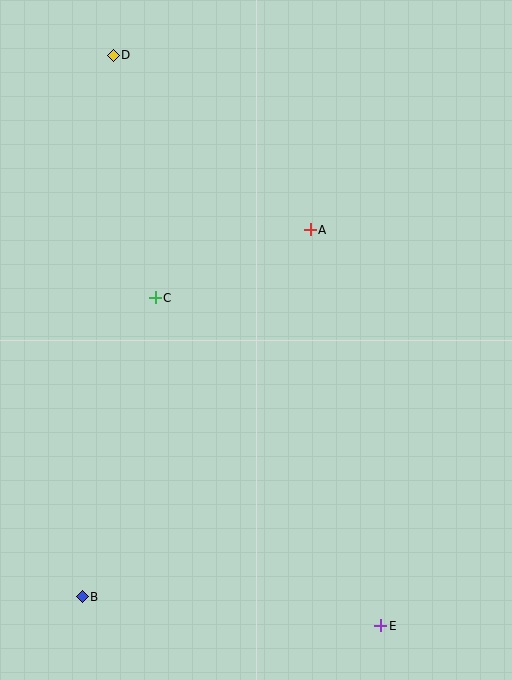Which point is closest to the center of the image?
Point C at (155, 298) is closest to the center.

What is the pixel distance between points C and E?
The distance between C and E is 398 pixels.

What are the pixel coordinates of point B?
Point B is at (82, 597).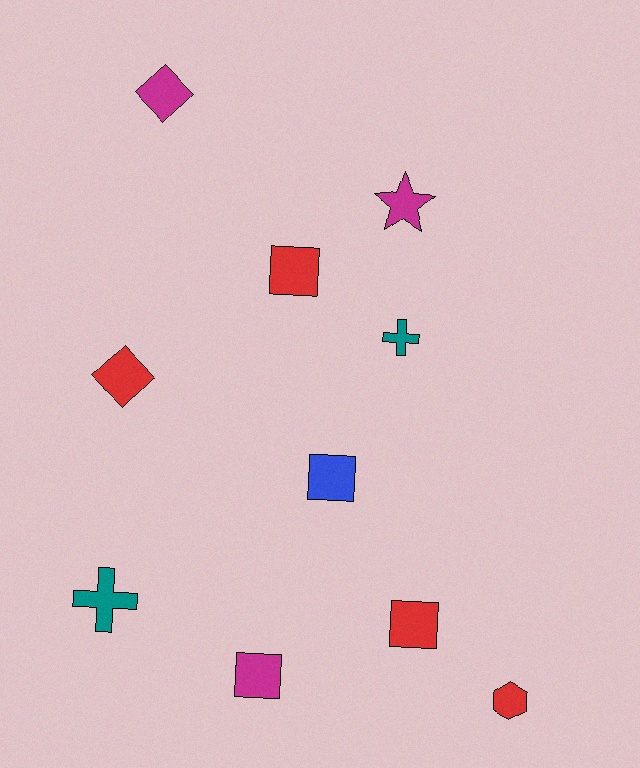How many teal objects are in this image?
There are 2 teal objects.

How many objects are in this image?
There are 10 objects.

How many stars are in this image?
There is 1 star.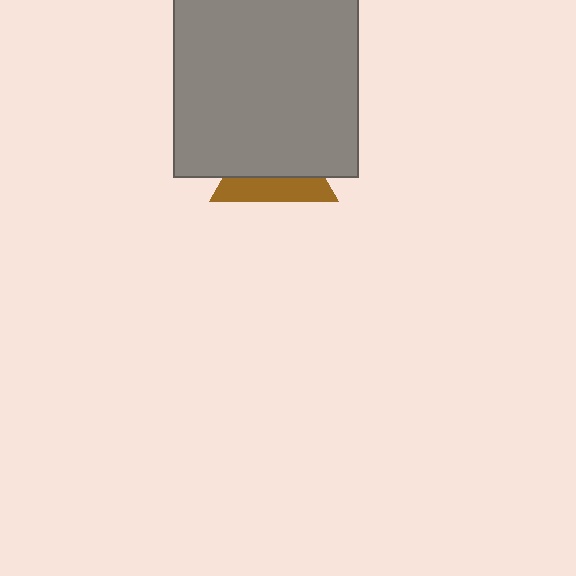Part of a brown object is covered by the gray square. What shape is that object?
It is a triangle.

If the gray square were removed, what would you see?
You would see the complete brown triangle.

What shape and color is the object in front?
The object in front is a gray square.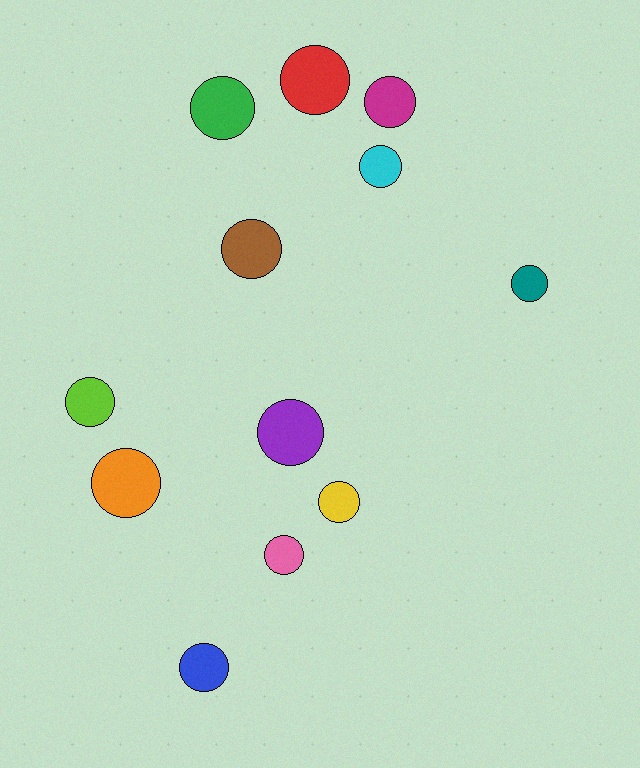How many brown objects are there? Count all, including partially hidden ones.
There is 1 brown object.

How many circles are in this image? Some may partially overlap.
There are 12 circles.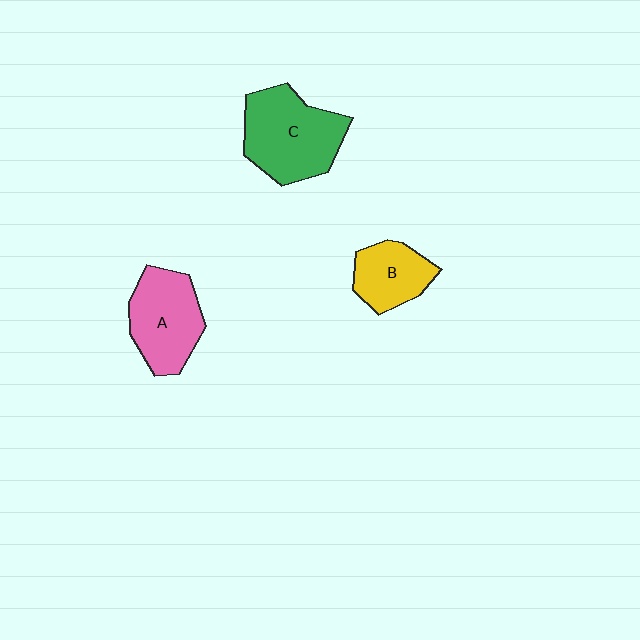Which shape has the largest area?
Shape C (green).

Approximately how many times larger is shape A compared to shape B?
Approximately 1.4 times.